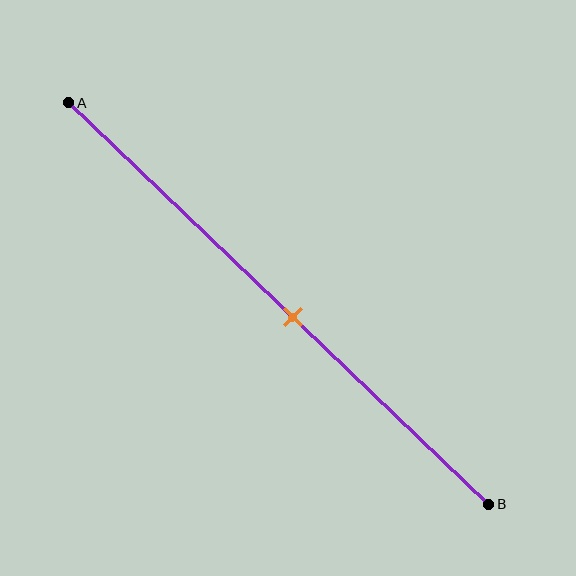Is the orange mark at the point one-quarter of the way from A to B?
No, the mark is at about 55% from A, not at the 25% one-quarter point.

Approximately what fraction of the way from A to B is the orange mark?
The orange mark is approximately 55% of the way from A to B.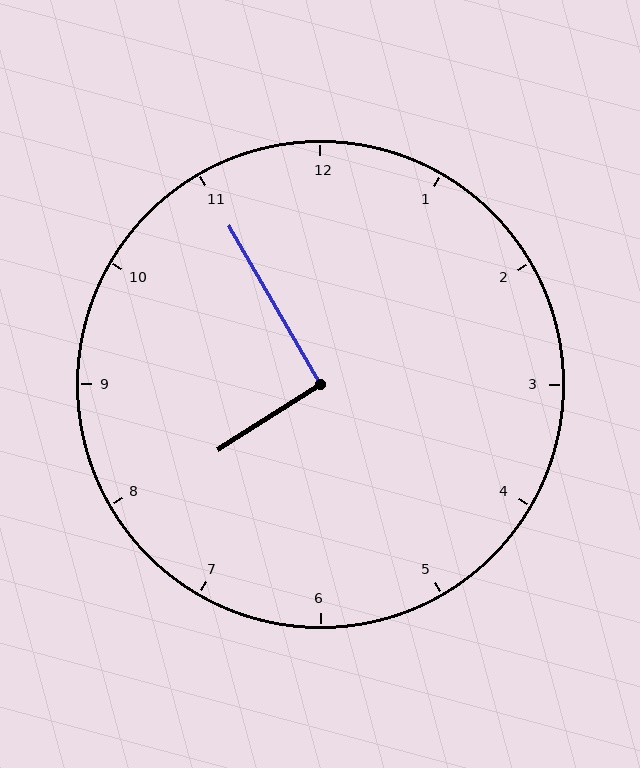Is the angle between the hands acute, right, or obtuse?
It is right.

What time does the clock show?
7:55.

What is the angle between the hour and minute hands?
Approximately 92 degrees.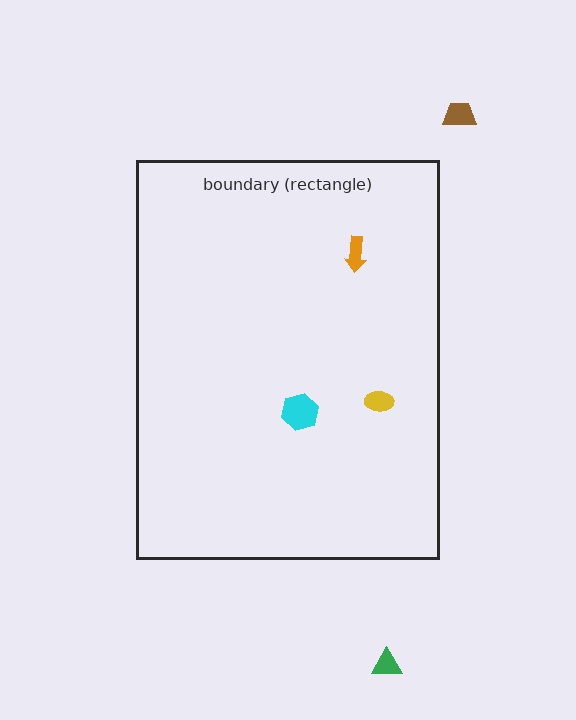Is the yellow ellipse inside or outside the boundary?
Inside.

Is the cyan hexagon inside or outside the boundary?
Inside.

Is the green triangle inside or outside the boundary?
Outside.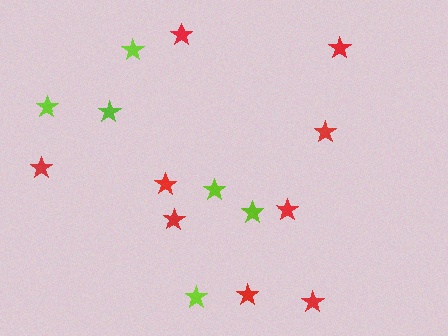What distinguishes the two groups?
There are 2 groups: one group of red stars (9) and one group of lime stars (6).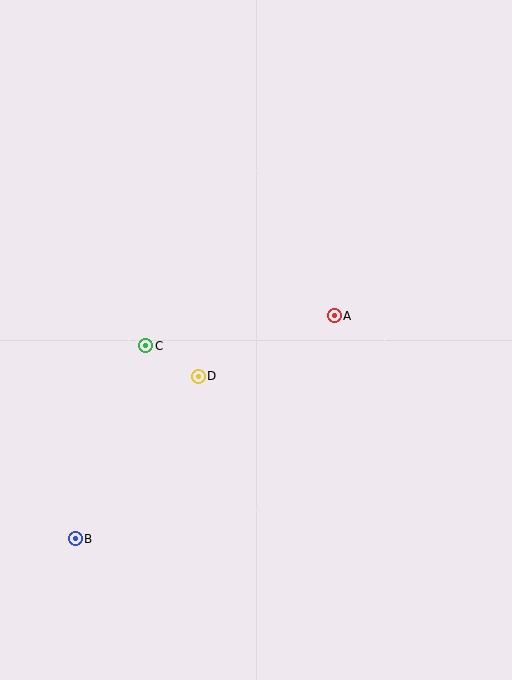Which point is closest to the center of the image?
Point D at (198, 376) is closest to the center.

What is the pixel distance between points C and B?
The distance between C and B is 205 pixels.